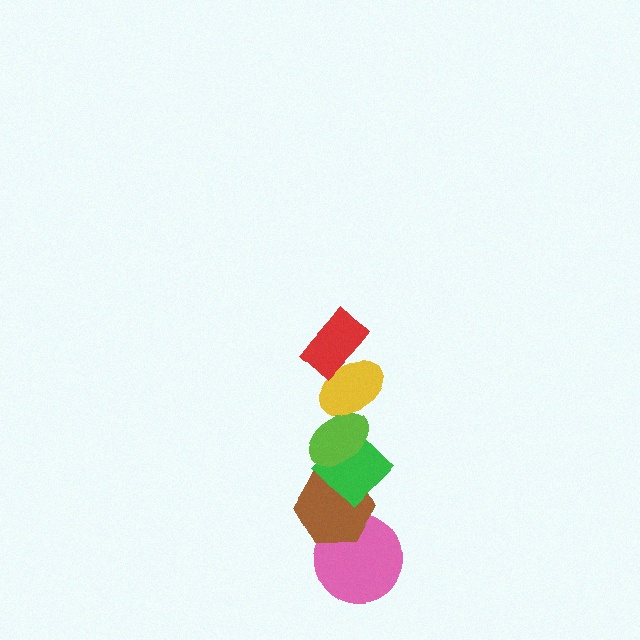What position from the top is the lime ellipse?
The lime ellipse is 3rd from the top.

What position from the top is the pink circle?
The pink circle is 6th from the top.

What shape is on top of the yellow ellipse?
The red rectangle is on top of the yellow ellipse.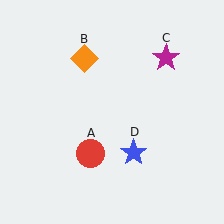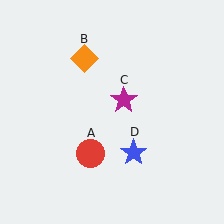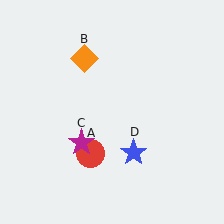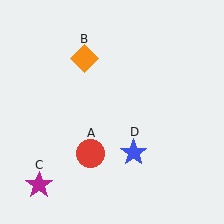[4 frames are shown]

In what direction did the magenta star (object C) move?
The magenta star (object C) moved down and to the left.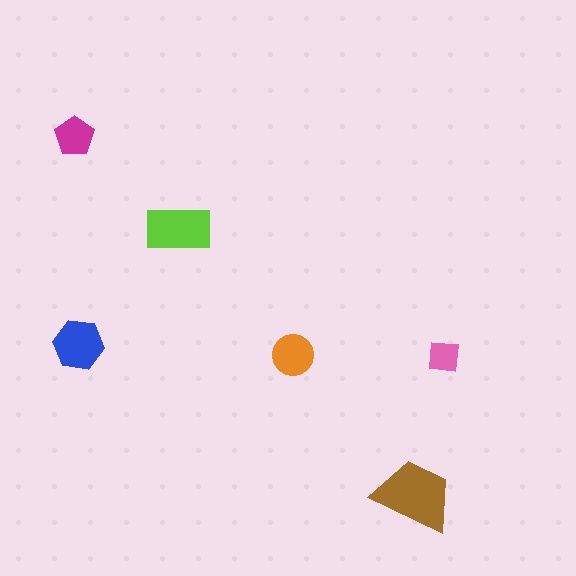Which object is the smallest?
The pink square.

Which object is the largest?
The brown trapezoid.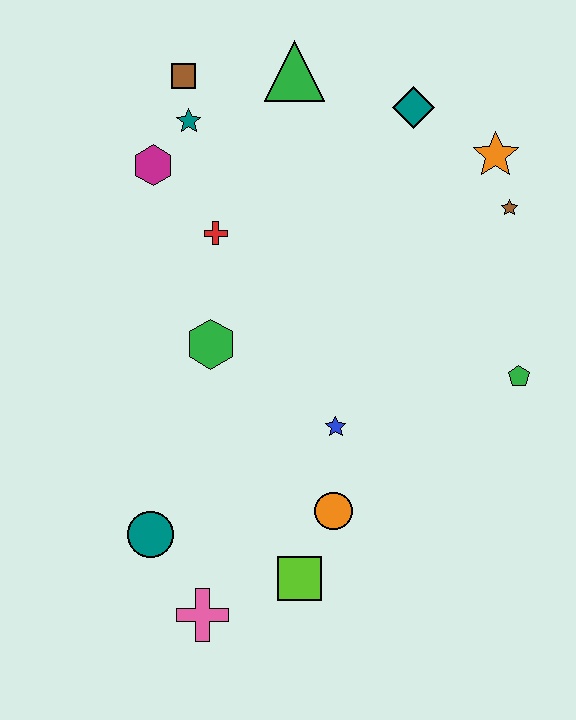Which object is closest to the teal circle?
The pink cross is closest to the teal circle.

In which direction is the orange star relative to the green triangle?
The orange star is to the right of the green triangle.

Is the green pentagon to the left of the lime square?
No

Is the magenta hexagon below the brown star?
No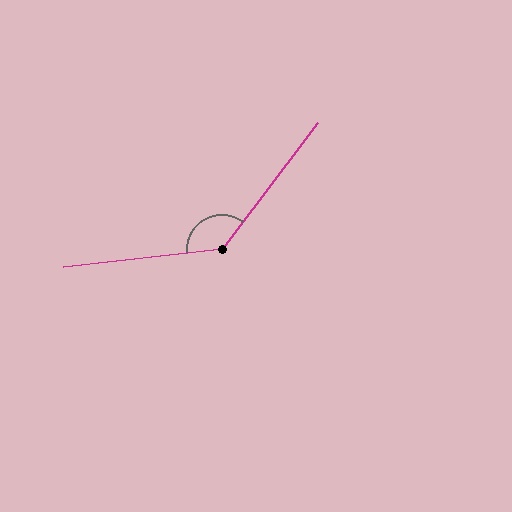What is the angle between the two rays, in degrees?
Approximately 134 degrees.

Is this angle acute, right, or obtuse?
It is obtuse.